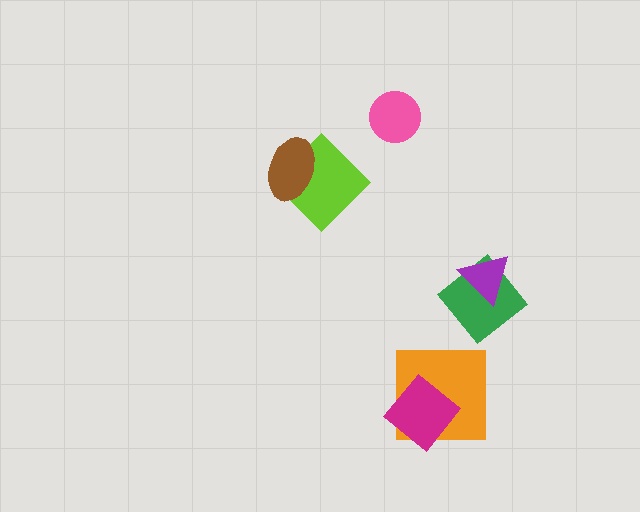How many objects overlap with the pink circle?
0 objects overlap with the pink circle.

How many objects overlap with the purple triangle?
1 object overlaps with the purple triangle.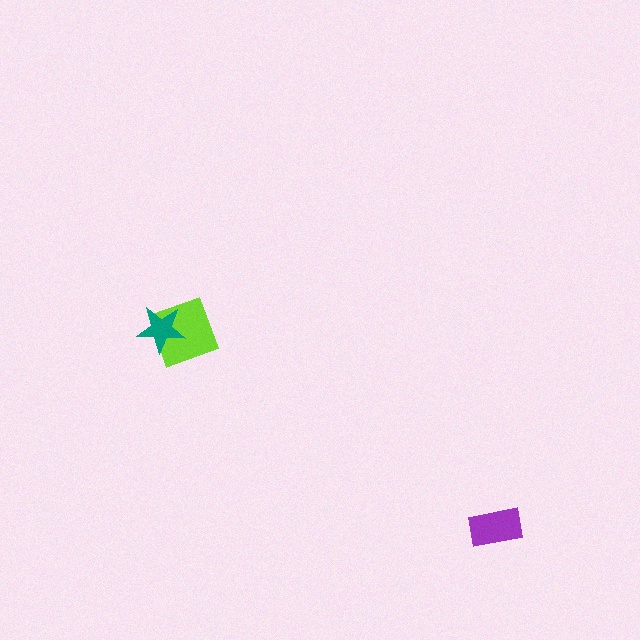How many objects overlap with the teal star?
1 object overlaps with the teal star.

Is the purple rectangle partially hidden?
No, no other shape covers it.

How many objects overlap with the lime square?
1 object overlaps with the lime square.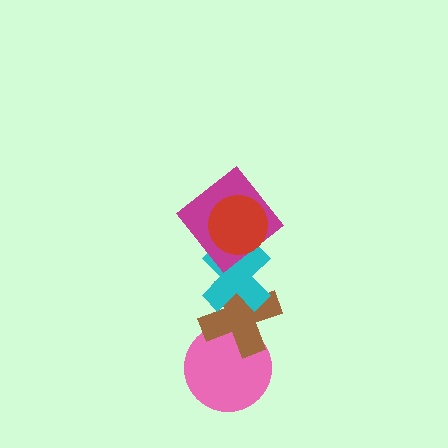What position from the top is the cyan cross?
The cyan cross is 3rd from the top.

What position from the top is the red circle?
The red circle is 1st from the top.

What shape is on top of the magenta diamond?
The red circle is on top of the magenta diamond.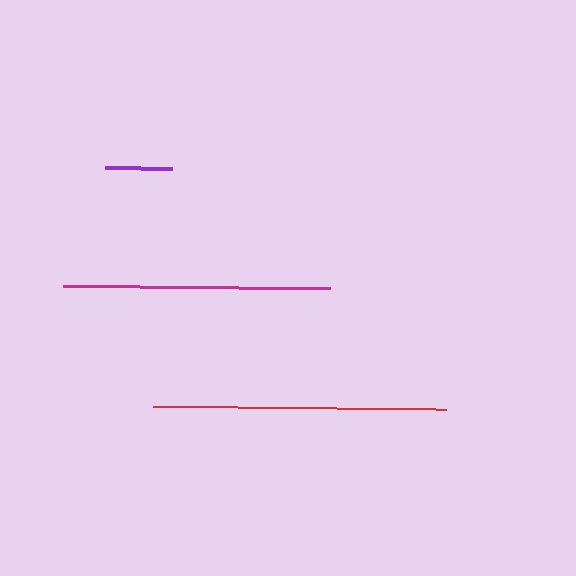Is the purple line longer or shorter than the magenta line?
The magenta line is longer than the purple line.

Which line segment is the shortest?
The purple line is the shortest at approximately 67 pixels.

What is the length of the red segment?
The red segment is approximately 293 pixels long.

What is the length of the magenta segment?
The magenta segment is approximately 267 pixels long.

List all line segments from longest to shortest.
From longest to shortest: red, magenta, purple.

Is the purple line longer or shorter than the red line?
The red line is longer than the purple line.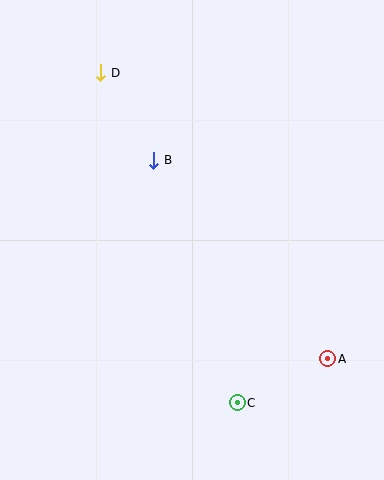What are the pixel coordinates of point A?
Point A is at (328, 359).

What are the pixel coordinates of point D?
Point D is at (101, 73).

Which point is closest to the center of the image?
Point B at (154, 160) is closest to the center.